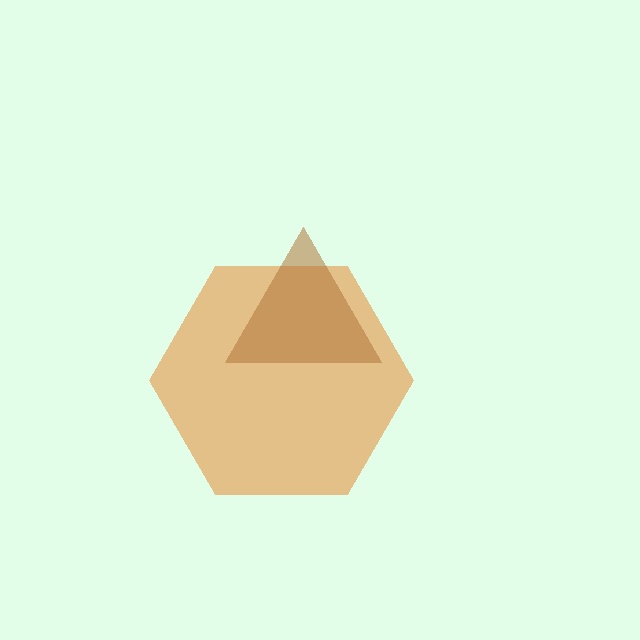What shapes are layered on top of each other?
The layered shapes are: an orange hexagon, a brown triangle.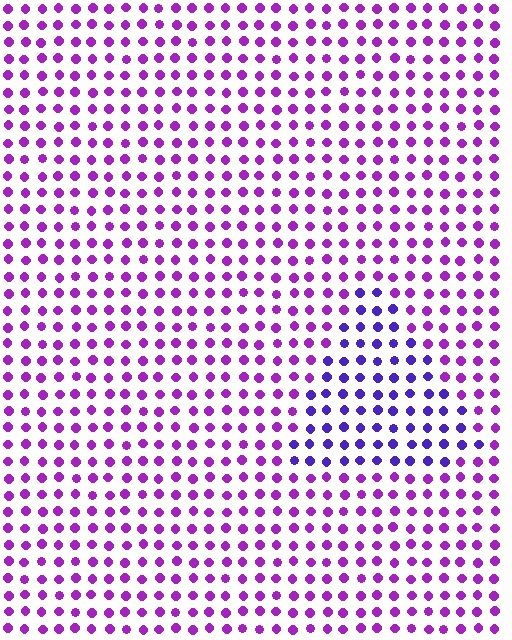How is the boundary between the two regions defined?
The boundary is defined purely by a slight shift in hue (about 34 degrees). Spacing, size, and orientation are identical on both sides.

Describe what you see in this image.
The image is filled with small purple elements in a uniform arrangement. A triangle-shaped region is visible where the elements are tinted to a slightly different hue, forming a subtle color boundary.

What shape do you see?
I see a triangle.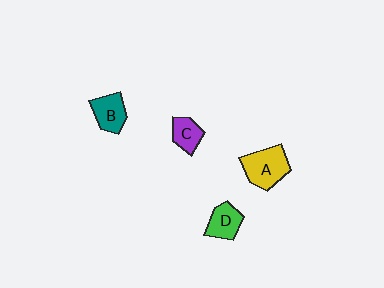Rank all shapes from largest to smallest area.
From largest to smallest: A (yellow), B (teal), D (green), C (purple).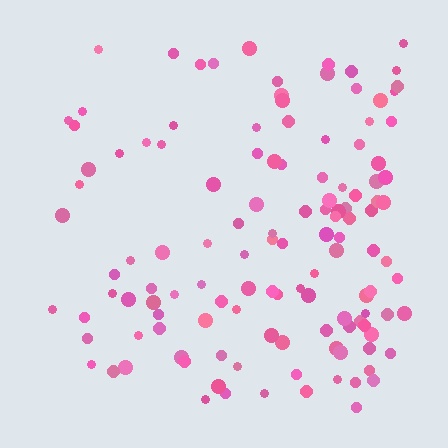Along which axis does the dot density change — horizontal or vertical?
Horizontal.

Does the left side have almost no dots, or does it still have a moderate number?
Still a moderate number, just noticeably fewer than the right.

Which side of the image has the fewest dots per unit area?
The left.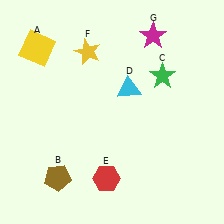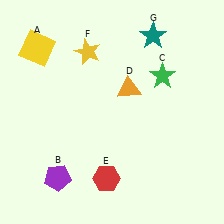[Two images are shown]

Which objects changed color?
B changed from brown to purple. D changed from cyan to orange. G changed from magenta to teal.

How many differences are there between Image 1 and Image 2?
There are 3 differences between the two images.